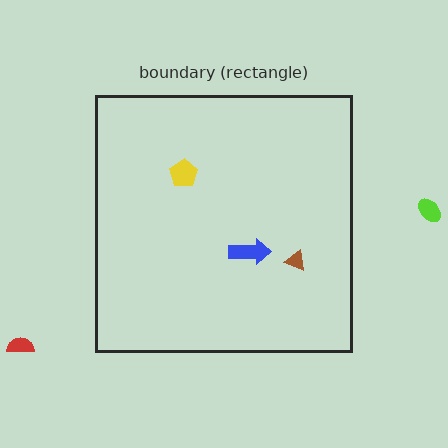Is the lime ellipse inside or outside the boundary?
Outside.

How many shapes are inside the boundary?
3 inside, 2 outside.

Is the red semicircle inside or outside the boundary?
Outside.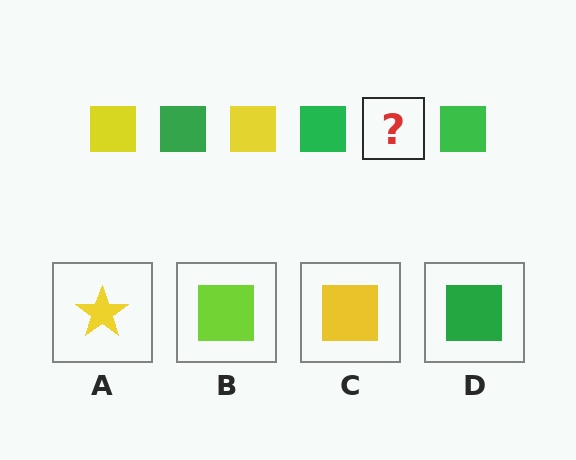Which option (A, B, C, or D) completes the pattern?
C.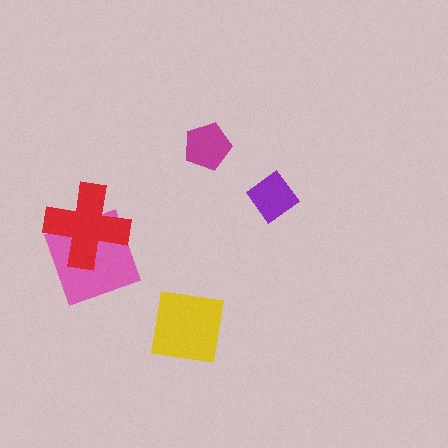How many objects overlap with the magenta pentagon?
0 objects overlap with the magenta pentagon.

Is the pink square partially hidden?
Yes, it is partially covered by another shape.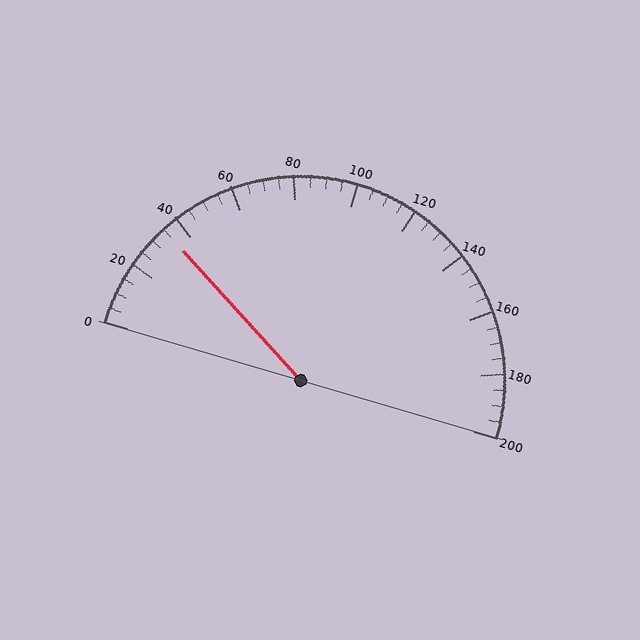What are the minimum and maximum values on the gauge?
The gauge ranges from 0 to 200.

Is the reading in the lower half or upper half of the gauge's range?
The reading is in the lower half of the range (0 to 200).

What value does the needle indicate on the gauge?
The needle indicates approximately 35.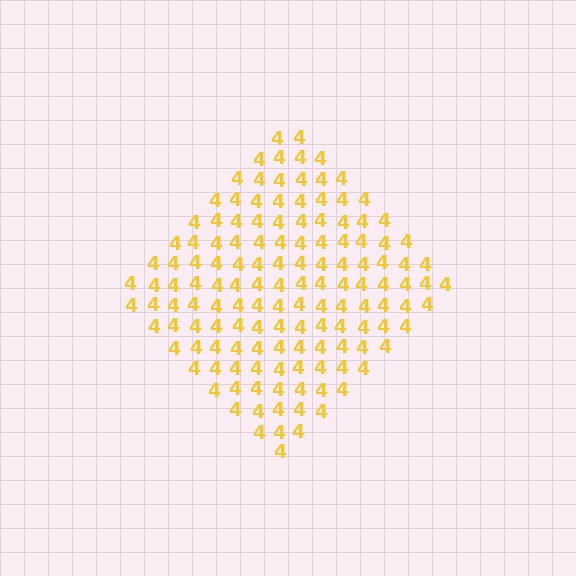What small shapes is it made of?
It is made of small digit 4's.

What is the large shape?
The large shape is a diamond.